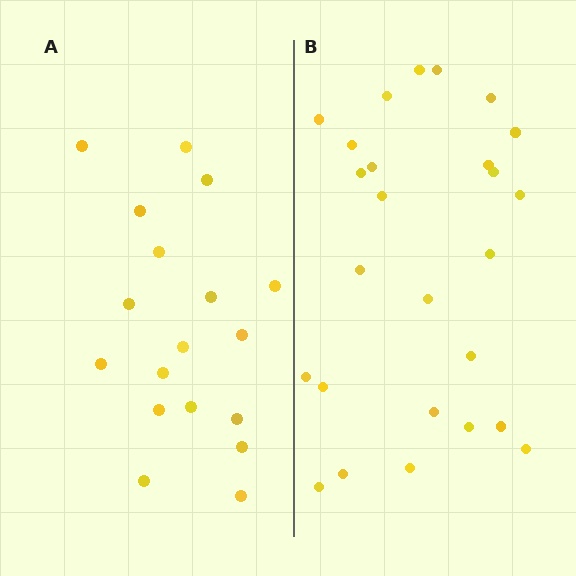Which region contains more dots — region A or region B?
Region B (the right region) has more dots.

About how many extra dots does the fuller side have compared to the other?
Region B has roughly 8 or so more dots than region A.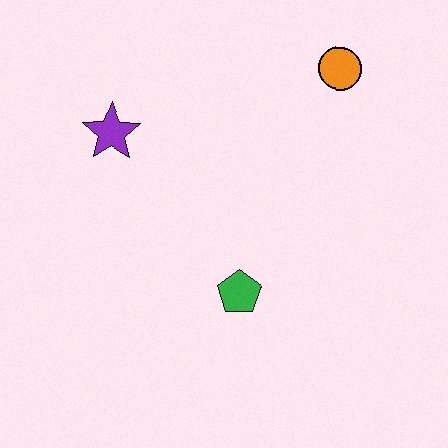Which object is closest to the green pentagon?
The purple star is closest to the green pentagon.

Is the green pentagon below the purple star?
Yes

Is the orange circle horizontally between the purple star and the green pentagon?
No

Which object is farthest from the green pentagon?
The orange circle is farthest from the green pentagon.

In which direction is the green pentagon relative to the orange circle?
The green pentagon is below the orange circle.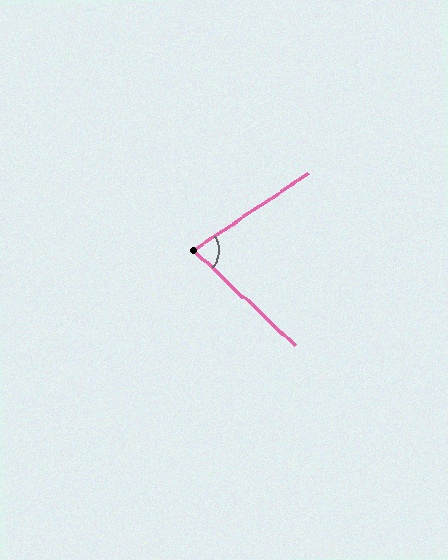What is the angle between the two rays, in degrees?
Approximately 77 degrees.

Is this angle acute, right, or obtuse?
It is acute.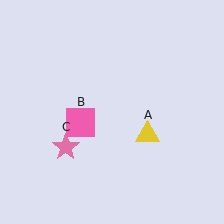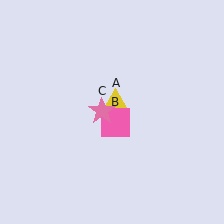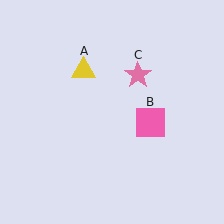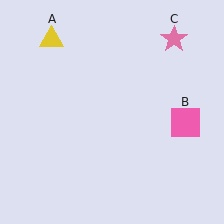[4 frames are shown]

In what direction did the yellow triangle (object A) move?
The yellow triangle (object A) moved up and to the left.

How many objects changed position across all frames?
3 objects changed position: yellow triangle (object A), pink square (object B), pink star (object C).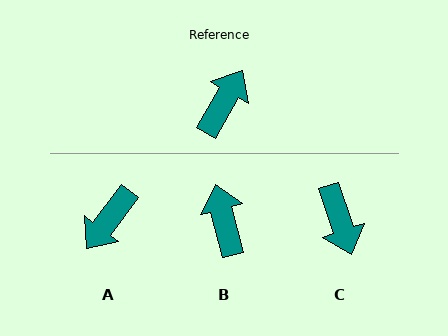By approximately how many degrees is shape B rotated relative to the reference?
Approximately 44 degrees counter-clockwise.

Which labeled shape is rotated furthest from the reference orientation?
A, about 173 degrees away.